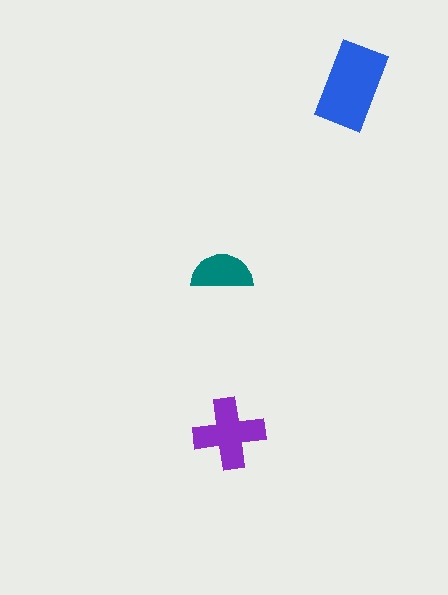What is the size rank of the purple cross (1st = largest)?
2nd.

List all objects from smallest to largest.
The teal semicircle, the purple cross, the blue rectangle.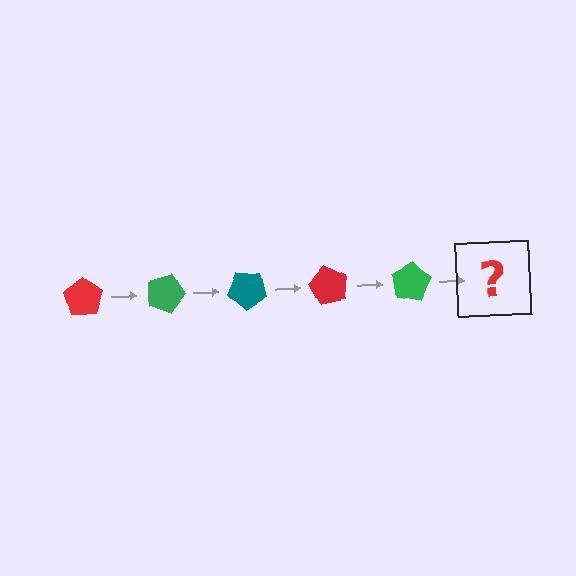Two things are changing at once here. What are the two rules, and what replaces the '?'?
The two rules are that it rotates 20 degrees each step and the color cycles through red, green, and teal. The '?' should be a teal pentagon, rotated 100 degrees from the start.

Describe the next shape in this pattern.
It should be a teal pentagon, rotated 100 degrees from the start.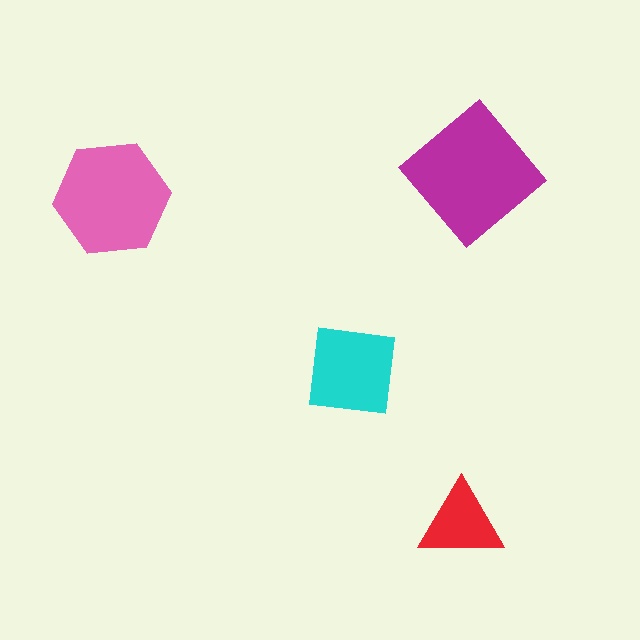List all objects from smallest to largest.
The red triangle, the cyan square, the pink hexagon, the magenta diamond.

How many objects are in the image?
There are 4 objects in the image.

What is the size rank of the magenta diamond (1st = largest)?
1st.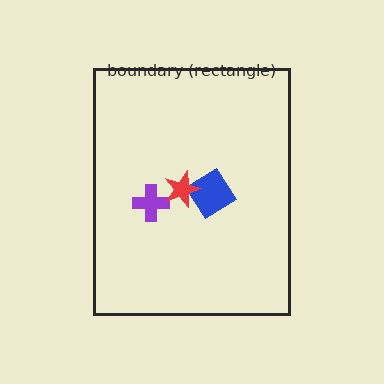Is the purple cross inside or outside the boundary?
Inside.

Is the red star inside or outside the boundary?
Inside.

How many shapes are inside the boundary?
3 inside, 0 outside.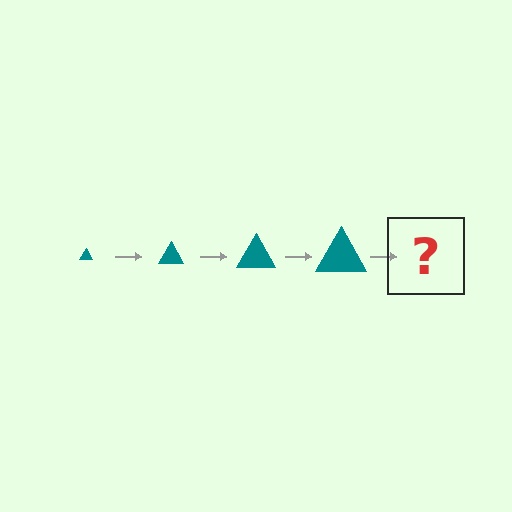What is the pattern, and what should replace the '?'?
The pattern is that the triangle gets progressively larger each step. The '?' should be a teal triangle, larger than the previous one.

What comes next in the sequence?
The next element should be a teal triangle, larger than the previous one.